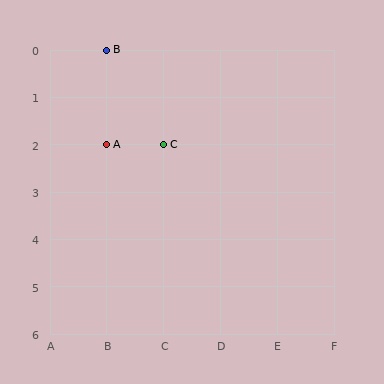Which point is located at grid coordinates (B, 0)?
Point B is at (B, 0).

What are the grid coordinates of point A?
Point A is at grid coordinates (B, 2).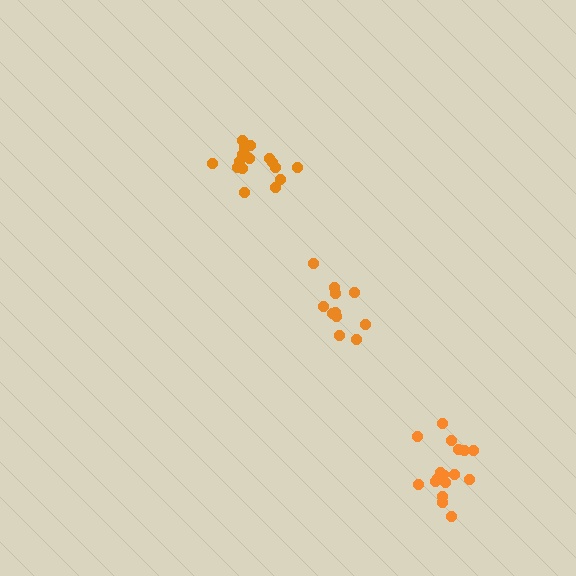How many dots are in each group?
Group 1: 11 dots, Group 2: 17 dots, Group 3: 17 dots (45 total).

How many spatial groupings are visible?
There are 3 spatial groupings.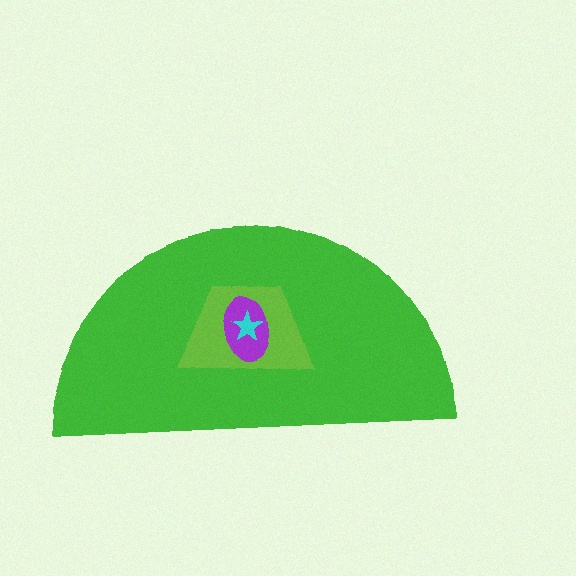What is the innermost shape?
The cyan star.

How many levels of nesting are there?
4.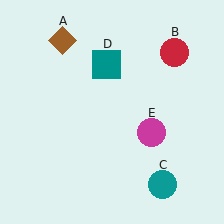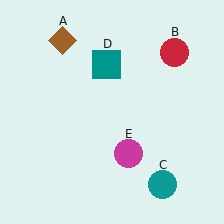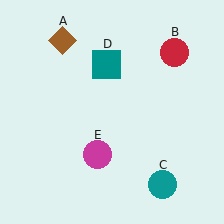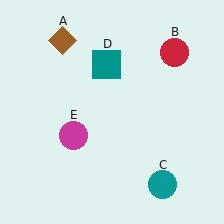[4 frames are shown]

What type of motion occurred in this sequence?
The magenta circle (object E) rotated clockwise around the center of the scene.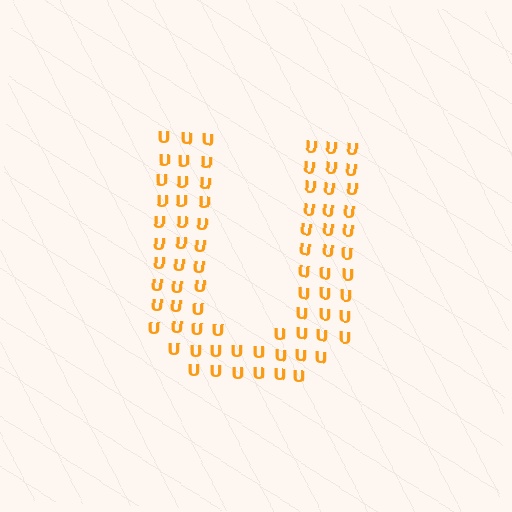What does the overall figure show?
The overall figure shows the letter U.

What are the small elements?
The small elements are letter U's.